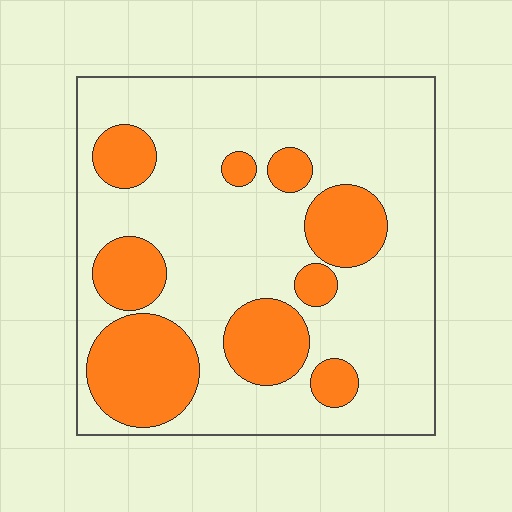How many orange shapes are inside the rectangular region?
9.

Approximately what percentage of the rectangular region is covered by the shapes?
Approximately 30%.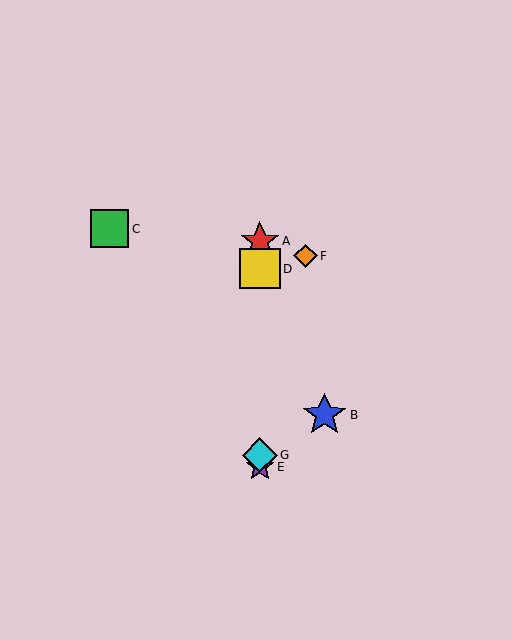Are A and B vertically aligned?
No, A is at x≈260 and B is at x≈325.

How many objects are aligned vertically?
4 objects (A, D, E, G) are aligned vertically.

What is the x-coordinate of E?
Object E is at x≈260.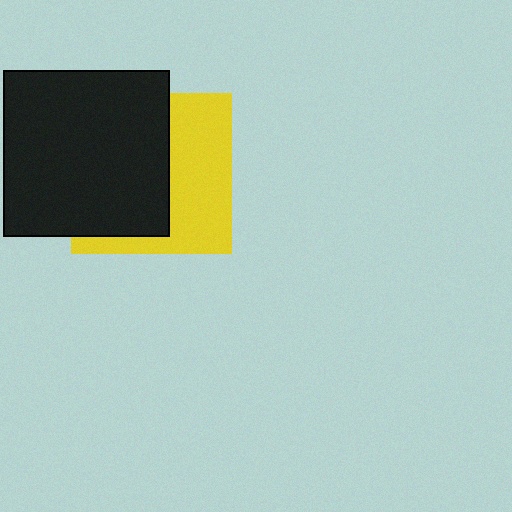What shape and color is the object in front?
The object in front is a black square.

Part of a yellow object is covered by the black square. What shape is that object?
It is a square.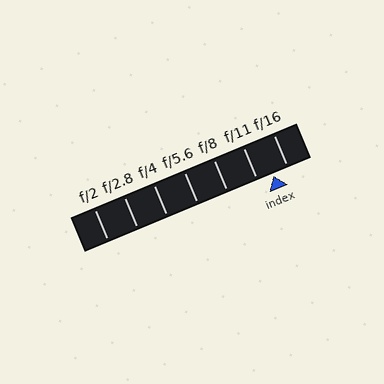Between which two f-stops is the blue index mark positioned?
The index mark is between f/11 and f/16.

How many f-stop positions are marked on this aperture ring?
There are 7 f-stop positions marked.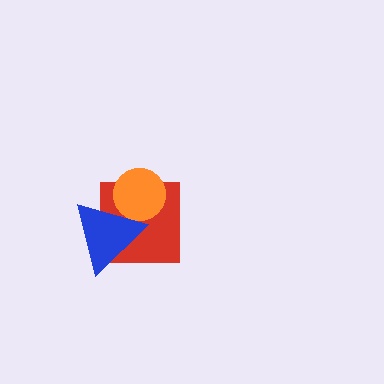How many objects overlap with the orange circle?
2 objects overlap with the orange circle.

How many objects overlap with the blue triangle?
2 objects overlap with the blue triangle.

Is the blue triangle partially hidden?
No, no other shape covers it.